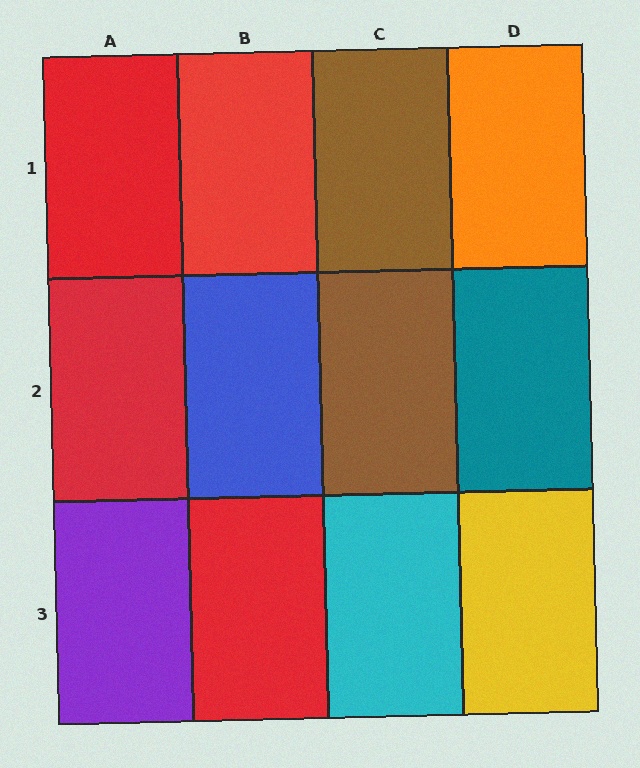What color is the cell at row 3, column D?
Yellow.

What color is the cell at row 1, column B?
Red.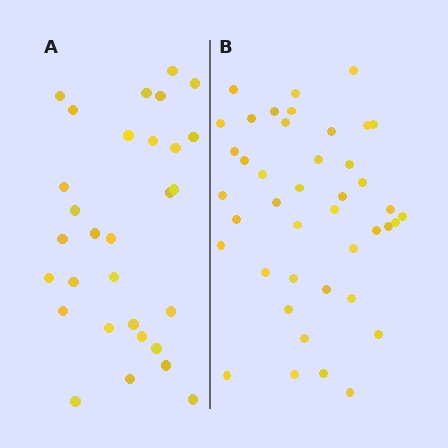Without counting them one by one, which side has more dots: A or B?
Region B (the right region) has more dots.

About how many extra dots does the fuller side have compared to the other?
Region B has roughly 12 or so more dots than region A.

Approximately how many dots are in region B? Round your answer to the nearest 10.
About 40 dots. (The exact count is 42, which rounds to 40.)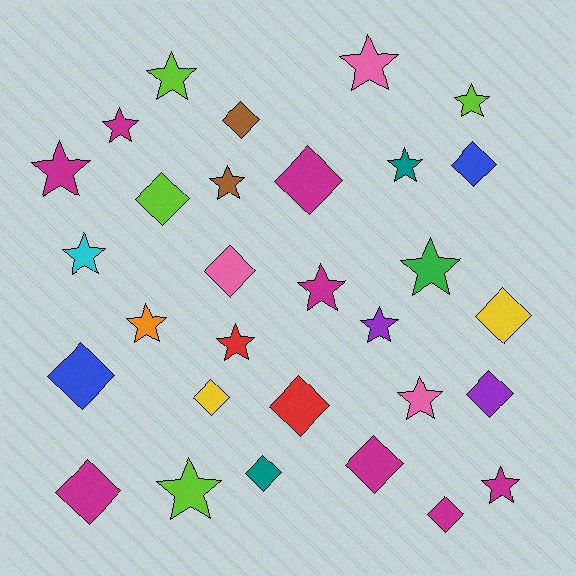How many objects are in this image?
There are 30 objects.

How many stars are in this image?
There are 16 stars.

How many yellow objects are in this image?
There are 2 yellow objects.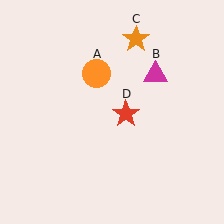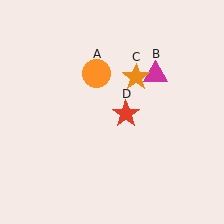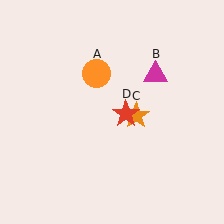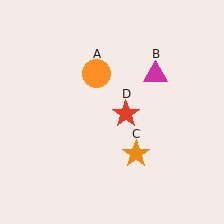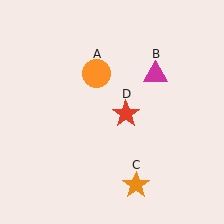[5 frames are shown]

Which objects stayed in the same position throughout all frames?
Orange circle (object A) and magenta triangle (object B) and red star (object D) remained stationary.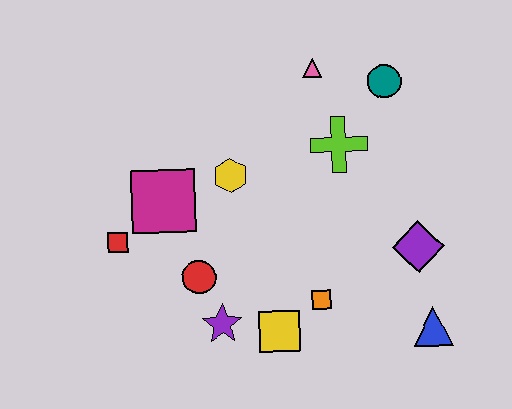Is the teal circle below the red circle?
No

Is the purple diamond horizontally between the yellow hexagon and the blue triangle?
Yes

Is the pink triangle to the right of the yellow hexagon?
Yes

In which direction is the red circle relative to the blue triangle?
The red circle is to the left of the blue triangle.